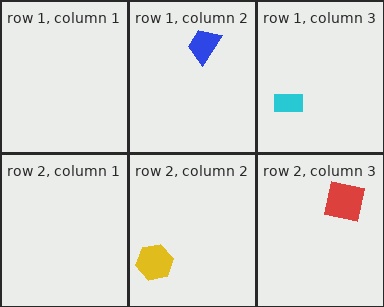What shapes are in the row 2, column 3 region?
The red square.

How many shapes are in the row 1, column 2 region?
1.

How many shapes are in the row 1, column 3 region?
1.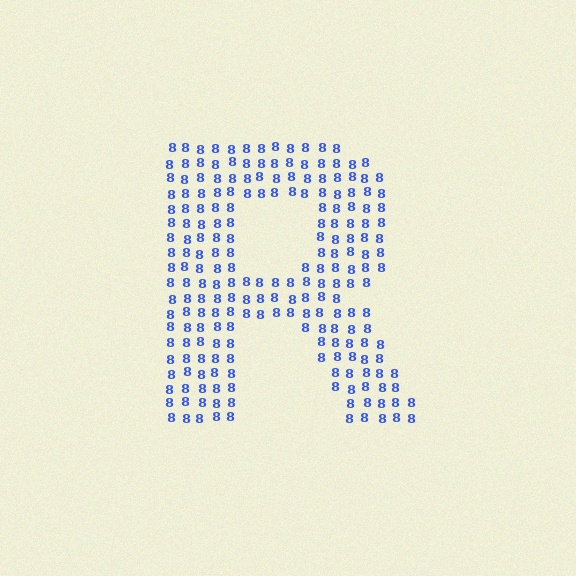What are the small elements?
The small elements are digit 8's.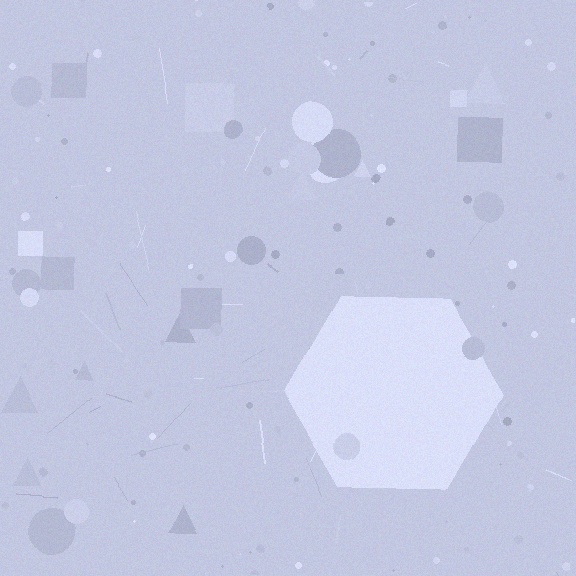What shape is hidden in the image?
A hexagon is hidden in the image.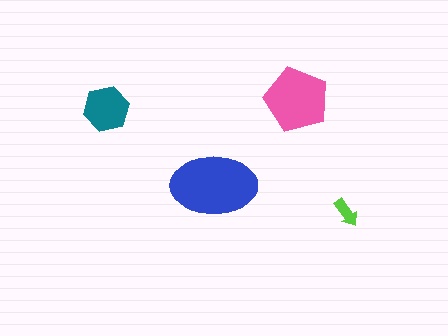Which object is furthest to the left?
The teal hexagon is leftmost.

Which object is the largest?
The blue ellipse.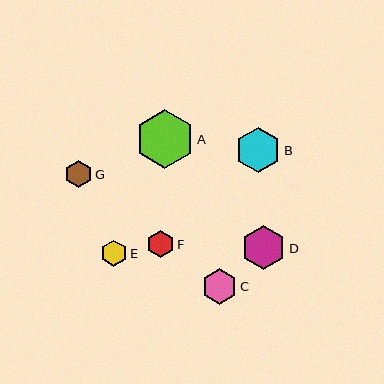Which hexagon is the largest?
Hexagon A is the largest with a size of approximately 59 pixels.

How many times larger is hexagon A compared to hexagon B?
Hexagon A is approximately 1.3 times the size of hexagon B.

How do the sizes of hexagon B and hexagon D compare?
Hexagon B and hexagon D are approximately the same size.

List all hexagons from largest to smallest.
From largest to smallest: A, B, D, C, F, G, E.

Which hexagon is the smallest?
Hexagon E is the smallest with a size of approximately 26 pixels.